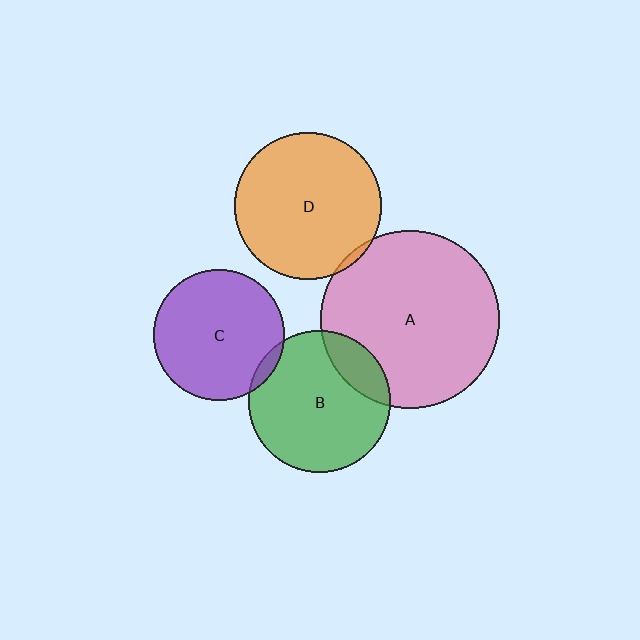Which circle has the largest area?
Circle A (pink).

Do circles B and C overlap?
Yes.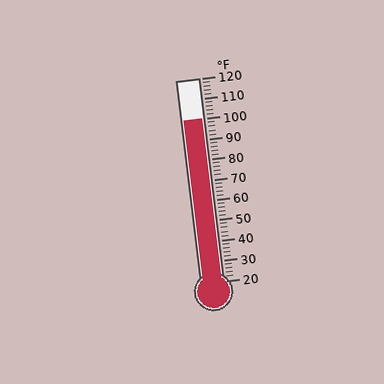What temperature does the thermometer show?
The thermometer shows approximately 100°F.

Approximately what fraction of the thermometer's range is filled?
The thermometer is filled to approximately 80% of its range.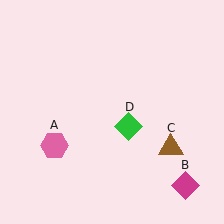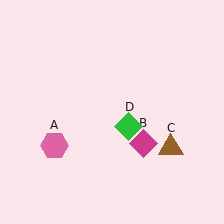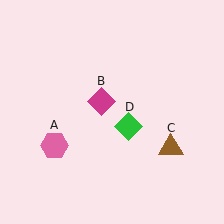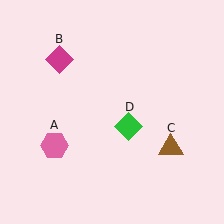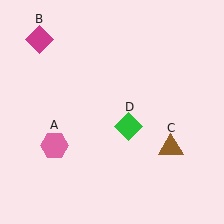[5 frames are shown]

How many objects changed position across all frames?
1 object changed position: magenta diamond (object B).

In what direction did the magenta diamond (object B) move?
The magenta diamond (object B) moved up and to the left.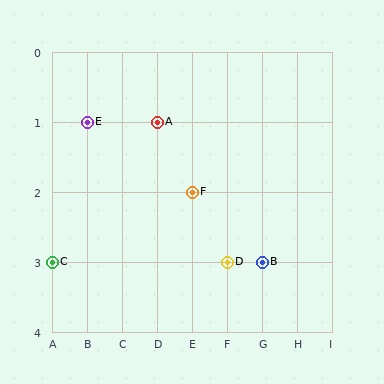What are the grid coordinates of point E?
Point E is at grid coordinates (B, 1).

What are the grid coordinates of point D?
Point D is at grid coordinates (F, 3).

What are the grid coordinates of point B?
Point B is at grid coordinates (G, 3).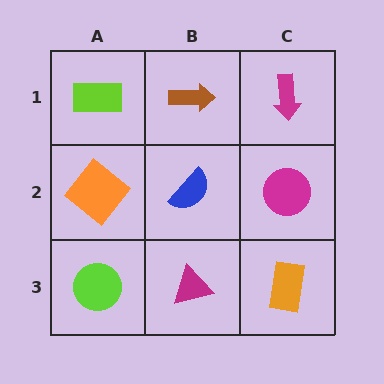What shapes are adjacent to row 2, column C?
A magenta arrow (row 1, column C), an orange rectangle (row 3, column C), a blue semicircle (row 2, column B).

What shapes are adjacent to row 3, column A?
An orange diamond (row 2, column A), a magenta triangle (row 3, column B).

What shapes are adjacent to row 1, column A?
An orange diamond (row 2, column A), a brown arrow (row 1, column B).